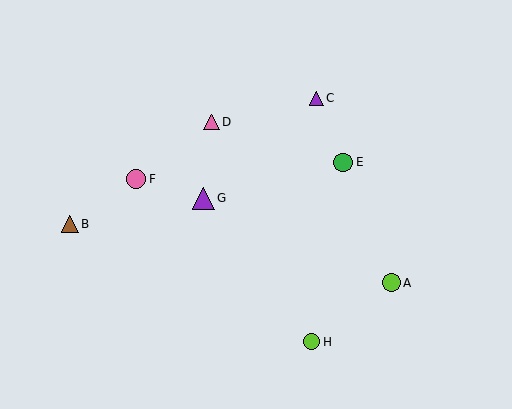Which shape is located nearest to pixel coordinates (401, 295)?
The lime circle (labeled A) at (391, 283) is nearest to that location.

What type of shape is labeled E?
Shape E is a green circle.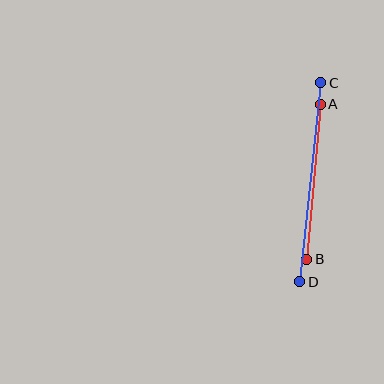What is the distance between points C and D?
The distance is approximately 200 pixels.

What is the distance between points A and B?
The distance is approximately 155 pixels.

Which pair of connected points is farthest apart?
Points C and D are farthest apart.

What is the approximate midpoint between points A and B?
The midpoint is at approximately (314, 182) pixels.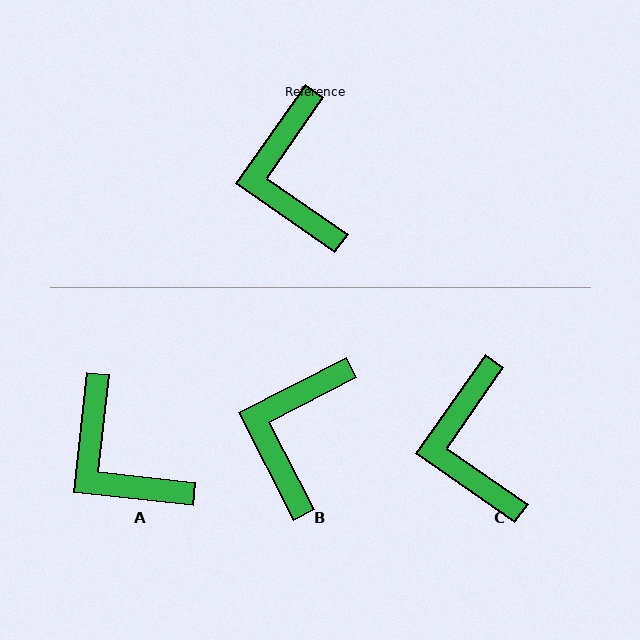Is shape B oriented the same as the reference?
No, it is off by about 28 degrees.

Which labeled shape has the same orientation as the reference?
C.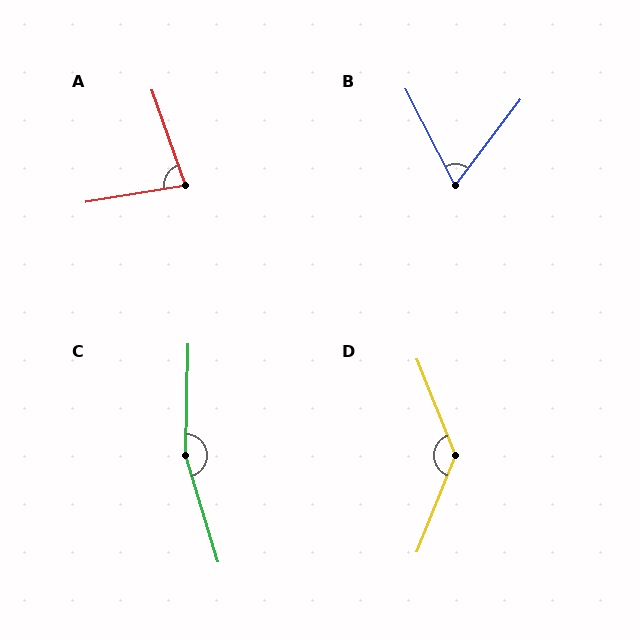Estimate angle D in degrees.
Approximately 137 degrees.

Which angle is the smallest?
B, at approximately 64 degrees.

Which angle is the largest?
C, at approximately 162 degrees.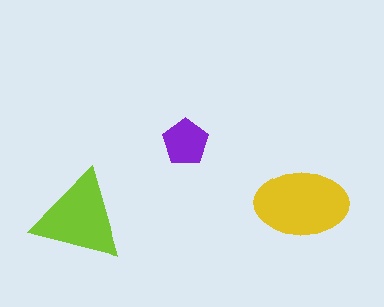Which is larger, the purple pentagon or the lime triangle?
The lime triangle.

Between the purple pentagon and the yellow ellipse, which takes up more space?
The yellow ellipse.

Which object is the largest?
The yellow ellipse.